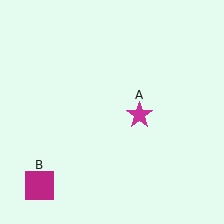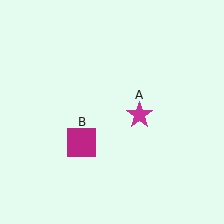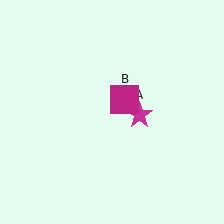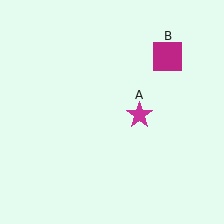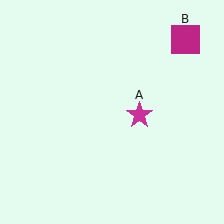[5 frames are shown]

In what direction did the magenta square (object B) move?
The magenta square (object B) moved up and to the right.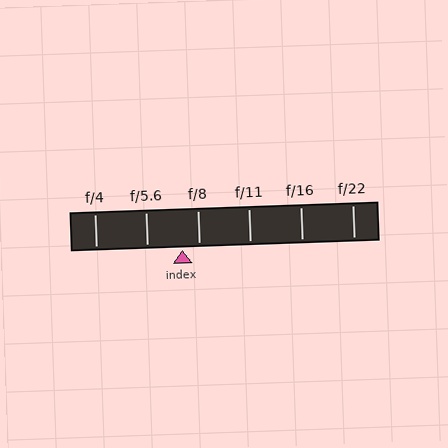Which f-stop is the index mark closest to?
The index mark is closest to f/8.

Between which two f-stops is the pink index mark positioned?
The index mark is between f/5.6 and f/8.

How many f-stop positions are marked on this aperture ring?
There are 6 f-stop positions marked.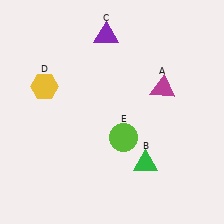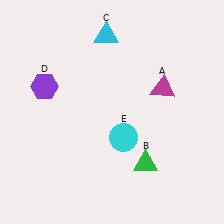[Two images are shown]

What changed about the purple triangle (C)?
In Image 1, C is purple. In Image 2, it changed to cyan.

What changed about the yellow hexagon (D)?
In Image 1, D is yellow. In Image 2, it changed to purple.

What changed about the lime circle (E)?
In Image 1, E is lime. In Image 2, it changed to cyan.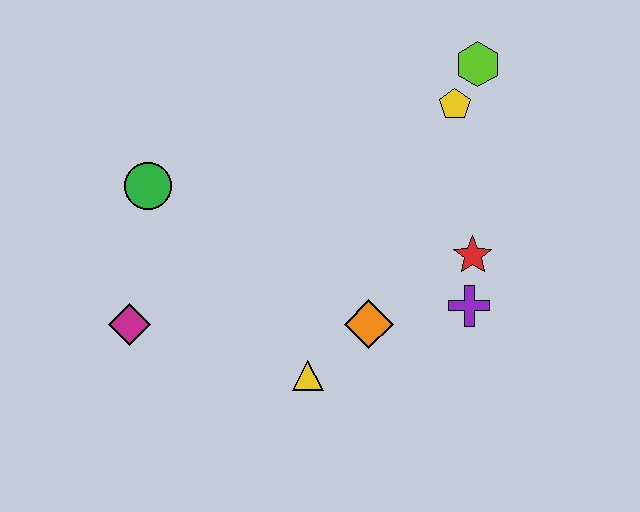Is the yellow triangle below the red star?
Yes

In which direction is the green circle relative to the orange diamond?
The green circle is to the left of the orange diamond.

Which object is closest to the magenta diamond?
The green circle is closest to the magenta diamond.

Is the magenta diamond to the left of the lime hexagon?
Yes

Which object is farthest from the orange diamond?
The lime hexagon is farthest from the orange diamond.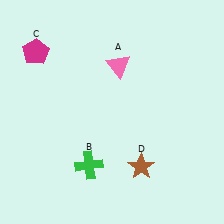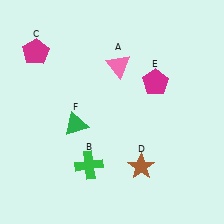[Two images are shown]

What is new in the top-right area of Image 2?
A magenta pentagon (E) was added in the top-right area of Image 2.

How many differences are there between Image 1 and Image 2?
There are 2 differences between the two images.